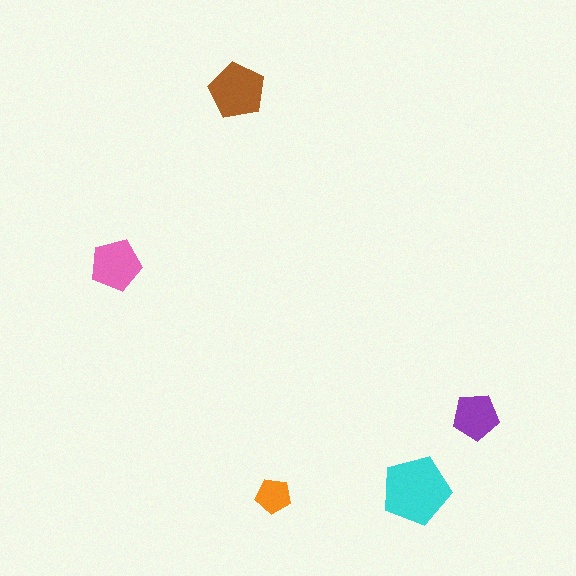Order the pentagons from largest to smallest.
the cyan one, the brown one, the pink one, the purple one, the orange one.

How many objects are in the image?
There are 5 objects in the image.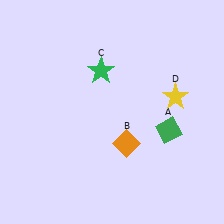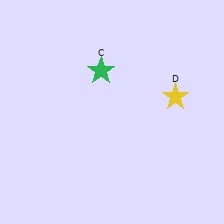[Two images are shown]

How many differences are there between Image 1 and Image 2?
There are 2 differences between the two images.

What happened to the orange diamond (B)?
The orange diamond (B) was removed in Image 2. It was in the bottom-right area of Image 1.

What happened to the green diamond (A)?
The green diamond (A) was removed in Image 2. It was in the bottom-right area of Image 1.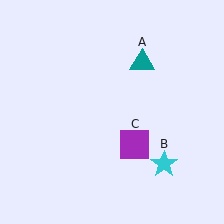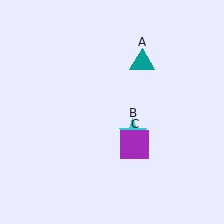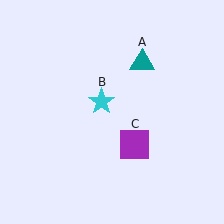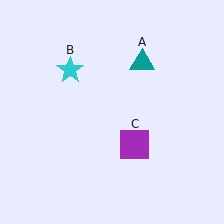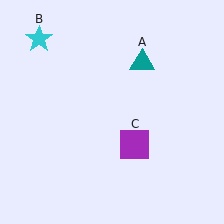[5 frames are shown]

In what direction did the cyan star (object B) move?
The cyan star (object B) moved up and to the left.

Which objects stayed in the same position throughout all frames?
Teal triangle (object A) and purple square (object C) remained stationary.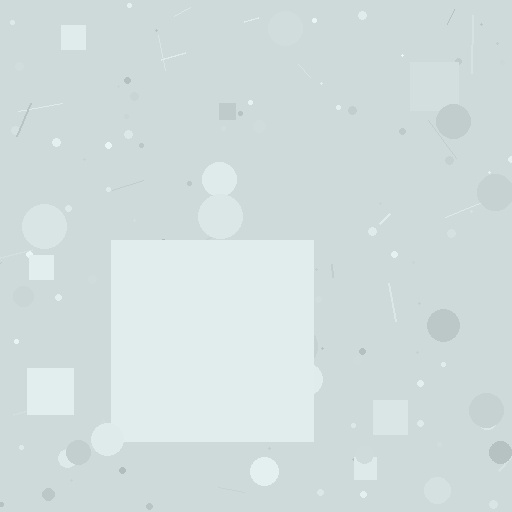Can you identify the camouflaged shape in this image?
The camouflaged shape is a square.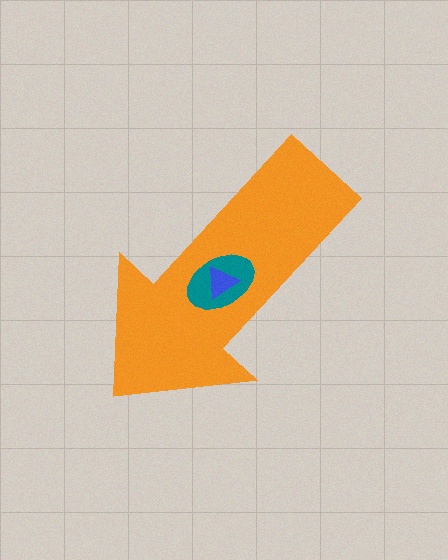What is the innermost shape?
The blue triangle.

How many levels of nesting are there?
3.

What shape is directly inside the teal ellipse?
The blue triangle.